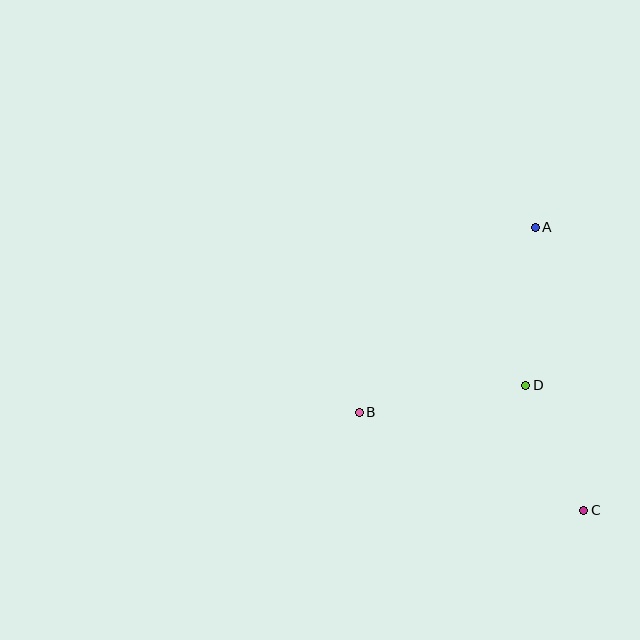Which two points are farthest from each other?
Points A and C are farthest from each other.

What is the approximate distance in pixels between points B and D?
The distance between B and D is approximately 169 pixels.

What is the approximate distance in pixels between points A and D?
The distance between A and D is approximately 158 pixels.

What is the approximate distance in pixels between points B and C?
The distance between B and C is approximately 245 pixels.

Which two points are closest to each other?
Points C and D are closest to each other.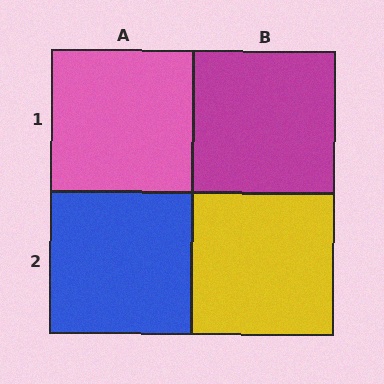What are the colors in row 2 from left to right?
Blue, yellow.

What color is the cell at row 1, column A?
Pink.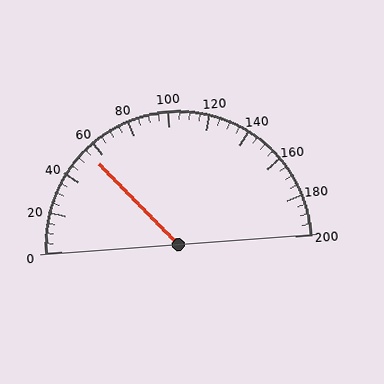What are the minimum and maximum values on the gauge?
The gauge ranges from 0 to 200.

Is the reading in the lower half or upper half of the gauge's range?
The reading is in the lower half of the range (0 to 200).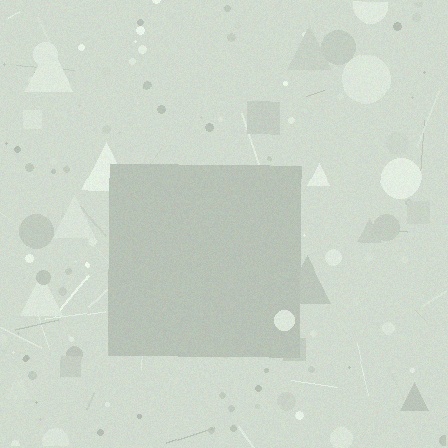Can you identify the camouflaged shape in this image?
The camouflaged shape is a square.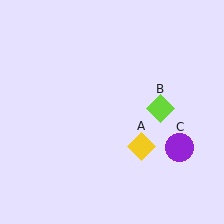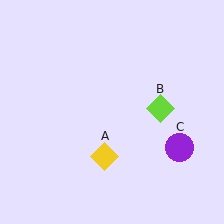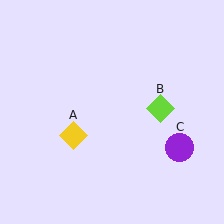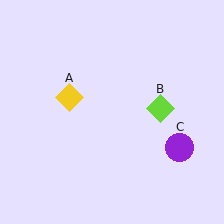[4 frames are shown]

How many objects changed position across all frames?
1 object changed position: yellow diamond (object A).